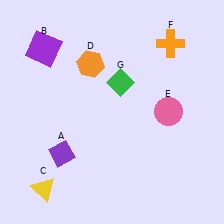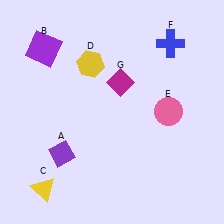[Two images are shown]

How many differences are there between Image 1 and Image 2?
There are 3 differences between the two images.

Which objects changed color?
D changed from orange to yellow. F changed from orange to blue. G changed from green to magenta.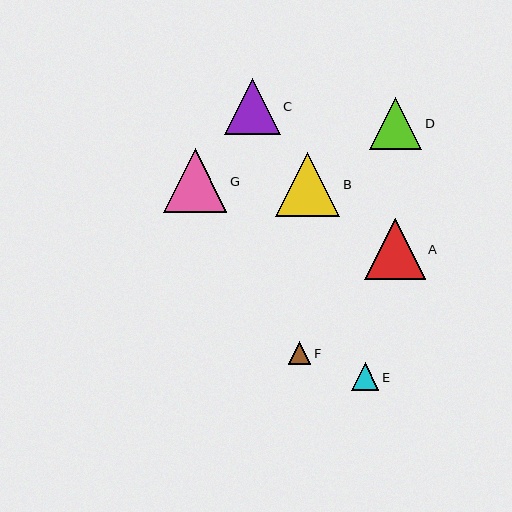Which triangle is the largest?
Triangle B is the largest with a size of approximately 64 pixels.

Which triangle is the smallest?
Triangle F is the smallest with a size of approximately 22 pixels.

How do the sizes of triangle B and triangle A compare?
Triangle B and triangle A are approximately the same size.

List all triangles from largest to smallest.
From largest to smallest: B, G, A, C, D, E, F.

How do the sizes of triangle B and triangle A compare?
Triangle B and triangle A are approximately the same size.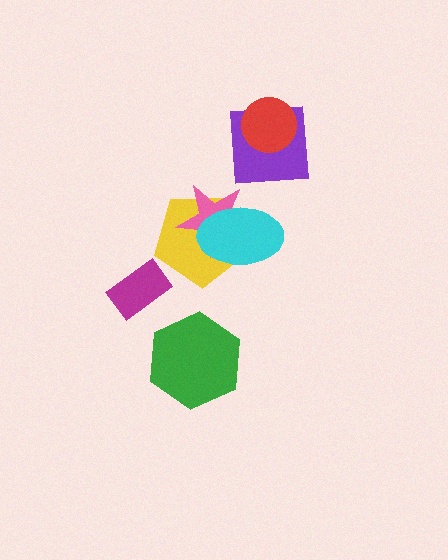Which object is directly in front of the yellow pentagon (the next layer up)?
The pink star is directly in front of the yellow pentagon.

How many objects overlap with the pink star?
2 objects overlap with the pink star.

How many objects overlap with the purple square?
1 object overlaps with the purple square.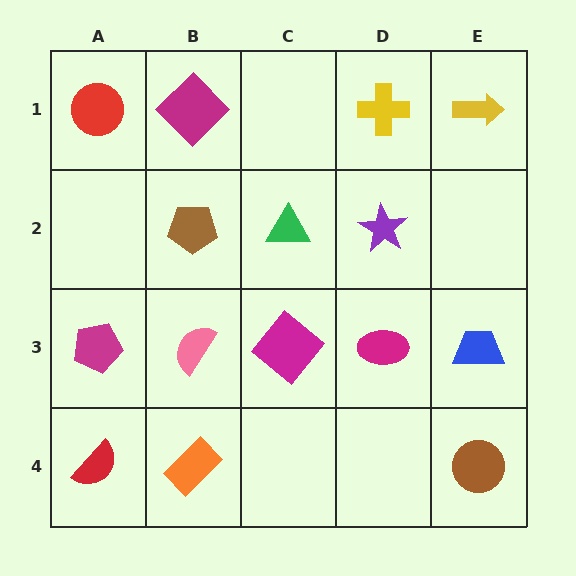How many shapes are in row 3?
5 shapes.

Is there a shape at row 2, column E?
No, that cell is empty.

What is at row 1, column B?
A magenta diamond.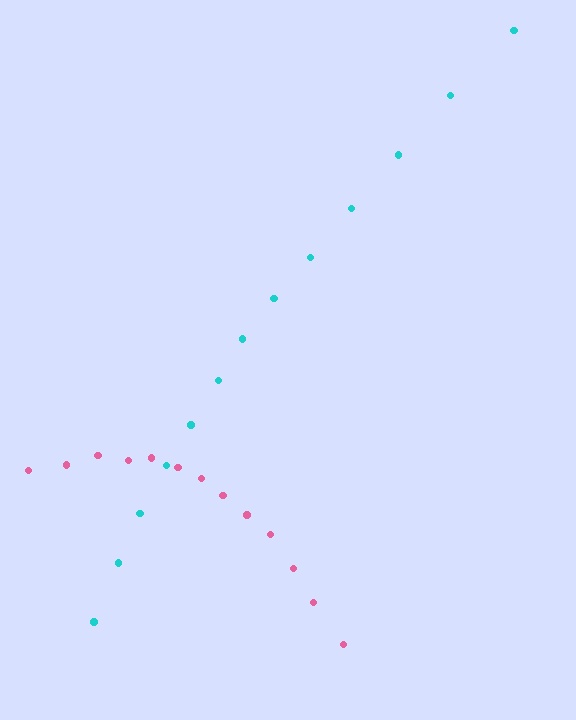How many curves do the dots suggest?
There are 2 distinct paths.